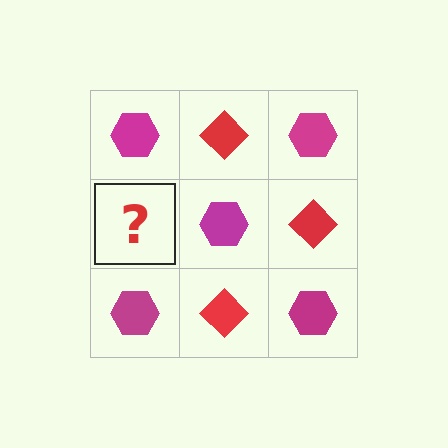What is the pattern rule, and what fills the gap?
The rule is that it alternates magenta hexagon and red diamond in a checkerboard pattern. The gap should be filled with a red diamond.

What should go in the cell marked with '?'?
The missing cell should contain a red diamond.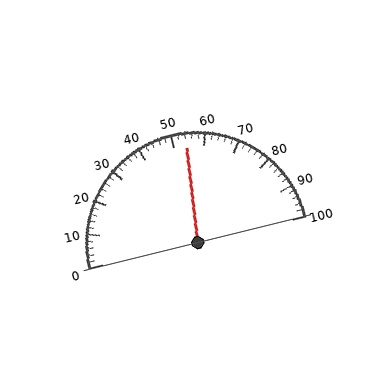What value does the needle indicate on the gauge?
The needle indicates approximately 54.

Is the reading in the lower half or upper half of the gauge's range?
The reading is in the upper half of the range (0 to 100).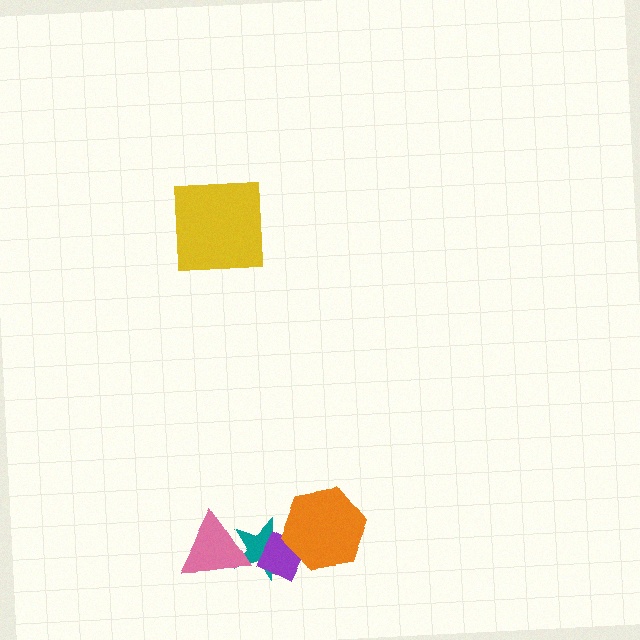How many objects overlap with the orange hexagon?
2 objects overlap with the orange hexagon.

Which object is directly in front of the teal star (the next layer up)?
The purple diamond is directly in front of the teal star.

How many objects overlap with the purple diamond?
2 objects overlap with the purple diamond.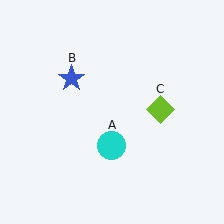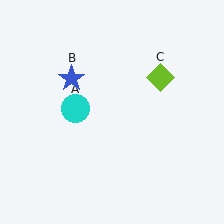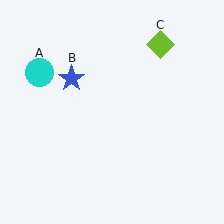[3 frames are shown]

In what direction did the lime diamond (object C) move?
The lime diamond (object C) moved up.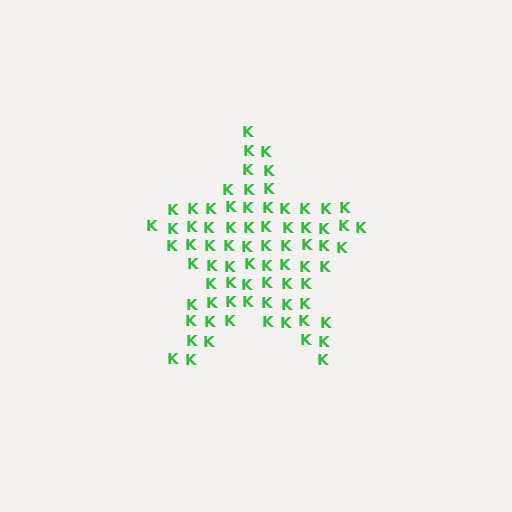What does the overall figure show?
The overall figure shows a star.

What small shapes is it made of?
It is made of small letter K's.